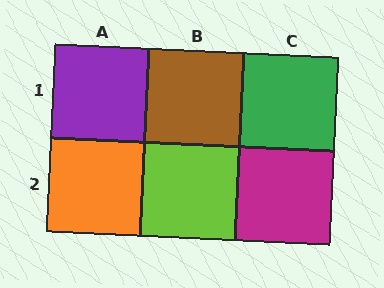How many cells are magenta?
1 cell is magenta.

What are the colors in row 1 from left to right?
Purple, brown, green.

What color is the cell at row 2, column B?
Lime.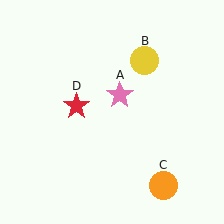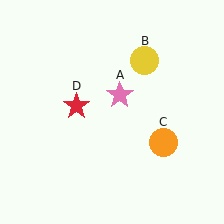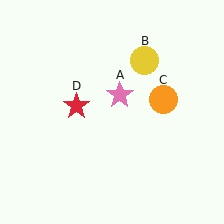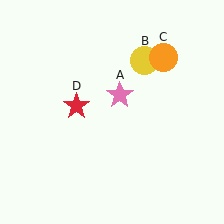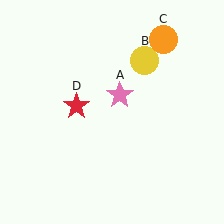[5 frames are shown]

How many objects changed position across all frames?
1 object changed position: orange circle (object C).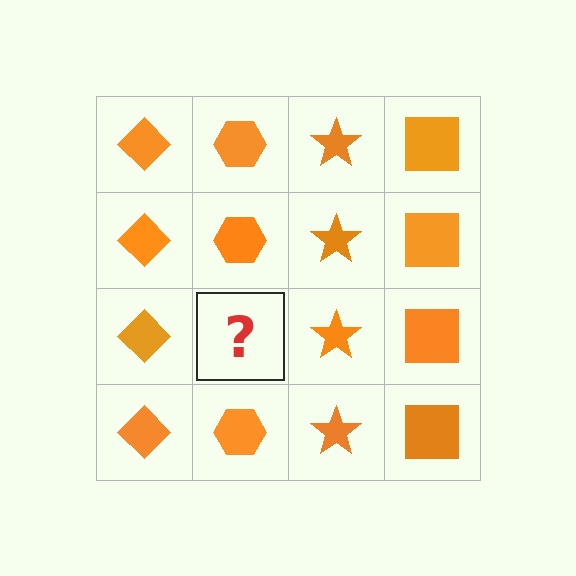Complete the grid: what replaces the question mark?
The question mark should be replaced with an orange hexagon.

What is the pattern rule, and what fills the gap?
The rule is that each column has a consistent shape. The gap should be filled with an orange hexagon.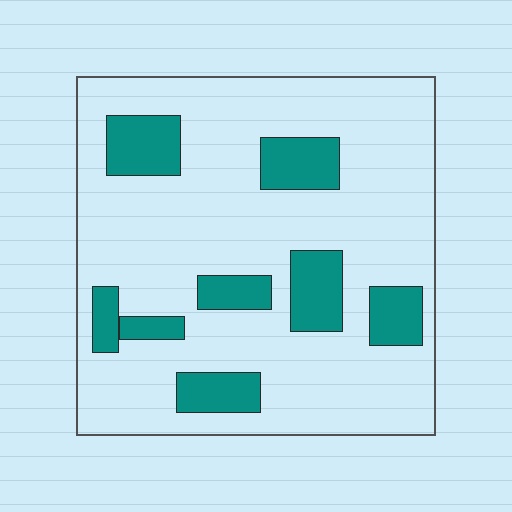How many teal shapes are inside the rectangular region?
8.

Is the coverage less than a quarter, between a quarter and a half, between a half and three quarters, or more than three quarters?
Less than a quarter.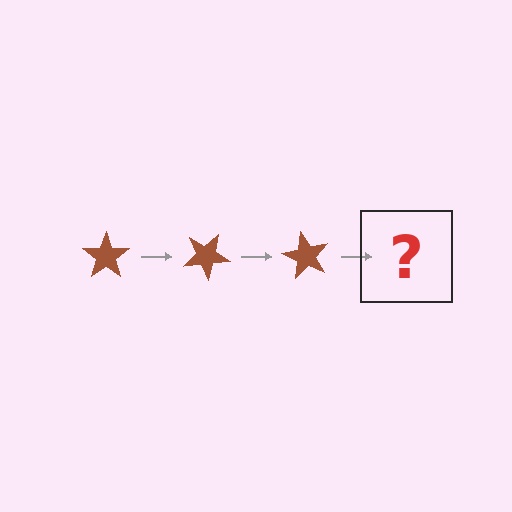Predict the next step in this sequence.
The next step is a brown star rotated 90 degrees.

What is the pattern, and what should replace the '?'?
The pattern is that the star rotates 30 degrees each step. The '?' should be a brown star rotated 90 degrees.